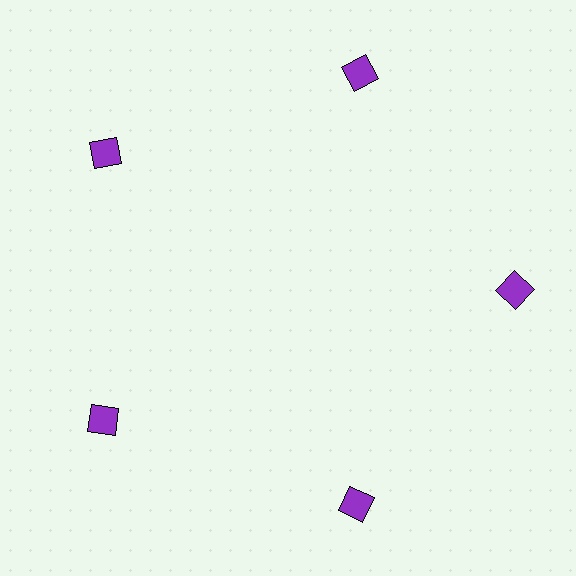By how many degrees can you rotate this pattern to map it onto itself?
The pattern maps onto itself every 72 degrees of rotation.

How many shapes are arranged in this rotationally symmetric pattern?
There are 5 shapes, arranged in 5 groups of 1.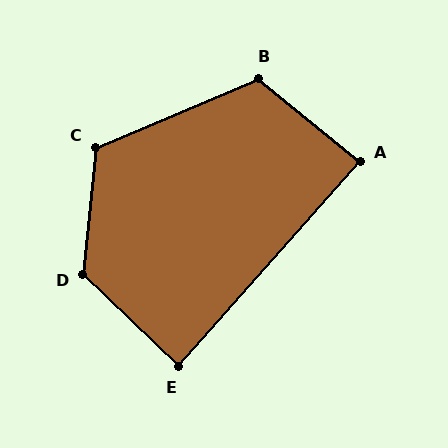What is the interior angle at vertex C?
Approximately 119 degrees (obtuse).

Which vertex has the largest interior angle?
D, at approximately 129 degrees.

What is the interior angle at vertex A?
Approximately 88 degrees (approximately right).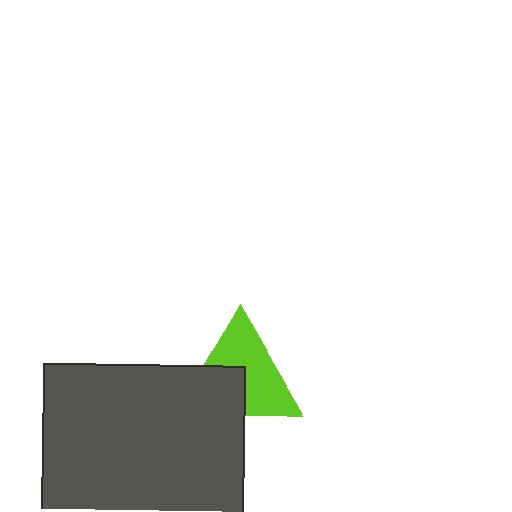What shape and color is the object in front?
The object in front is a dark gray rectangle.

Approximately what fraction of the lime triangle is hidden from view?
Roughly 39% of the lime triangle is hidden behind the dark gray rectangle.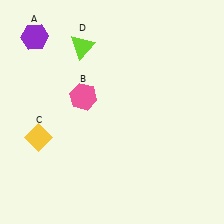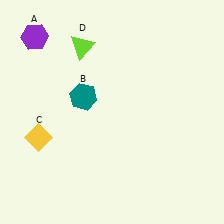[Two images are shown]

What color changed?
The hexagon (B) changed from pink in Image 1 to teal in Image 2.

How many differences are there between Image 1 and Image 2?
There is 1 difference between the two images.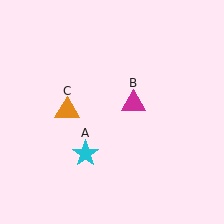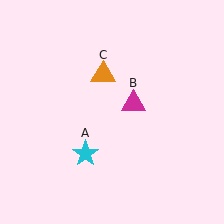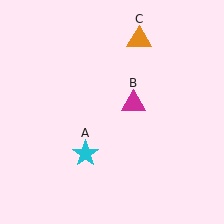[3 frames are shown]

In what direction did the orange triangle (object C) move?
The orange triangle (object C) moved up and to the right.